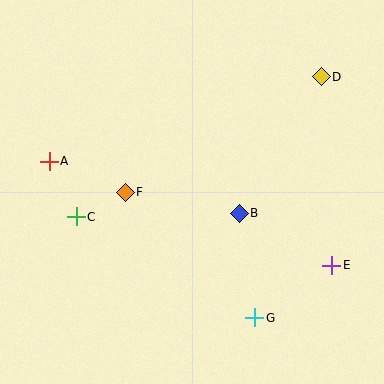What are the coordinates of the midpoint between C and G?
The midpoint between C and G is at (166, 267).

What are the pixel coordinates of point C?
Point C is at (76, 217).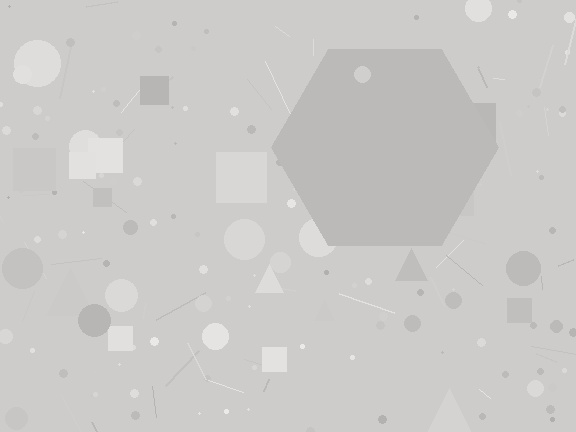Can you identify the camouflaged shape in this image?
The camouflaged shape is a hexagon.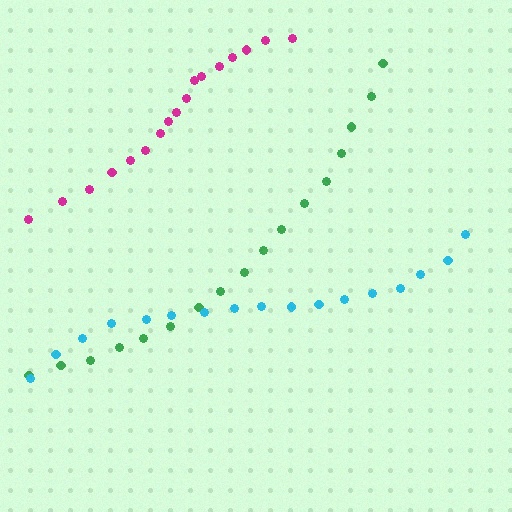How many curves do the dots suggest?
There are 3 distinct paths.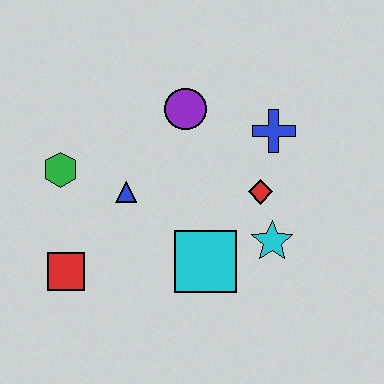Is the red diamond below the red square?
No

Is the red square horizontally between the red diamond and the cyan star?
No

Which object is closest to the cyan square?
The cyan star is closest to the cyan square.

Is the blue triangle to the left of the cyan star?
Yes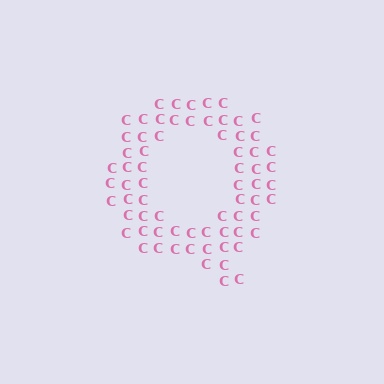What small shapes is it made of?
It is made of small letter C's.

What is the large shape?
The large shape is the letter Q.